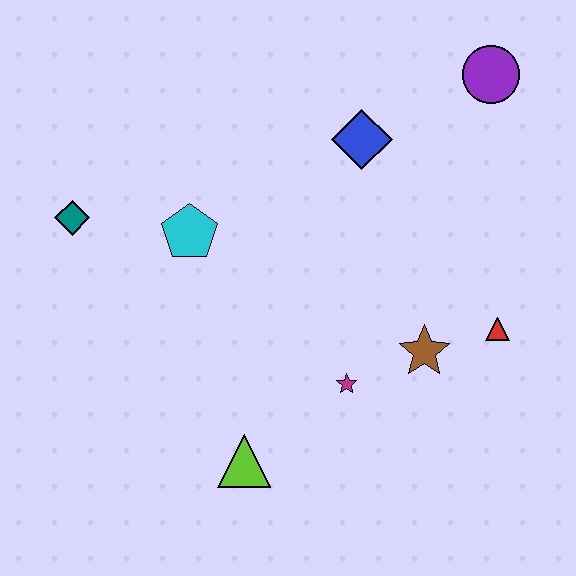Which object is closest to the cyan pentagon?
The teal diamond is closest to the cyan pentagon.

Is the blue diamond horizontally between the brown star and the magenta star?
Yes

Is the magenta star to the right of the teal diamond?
Yes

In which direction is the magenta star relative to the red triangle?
The magenta star is to the left of the red triangle.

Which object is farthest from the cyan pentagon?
The purple circle is farthest from the cyan pentagon.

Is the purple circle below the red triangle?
No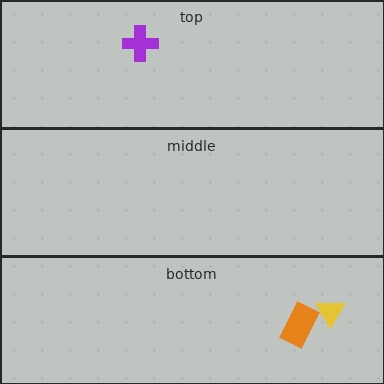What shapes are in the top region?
The purple cross.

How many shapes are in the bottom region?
2.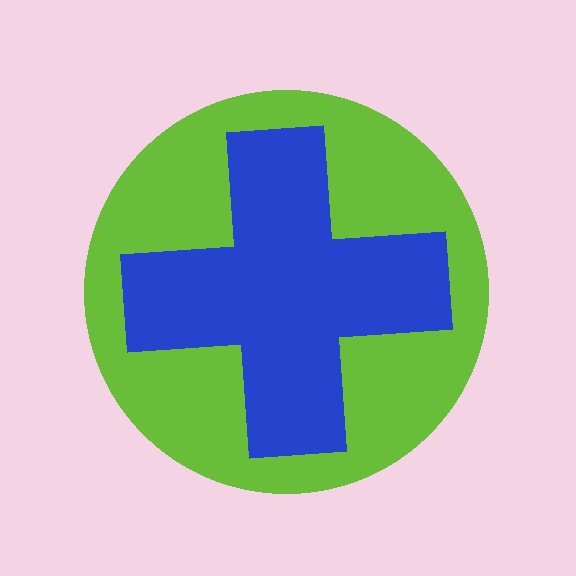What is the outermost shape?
The lime circle.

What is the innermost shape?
The blue cross.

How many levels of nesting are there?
2.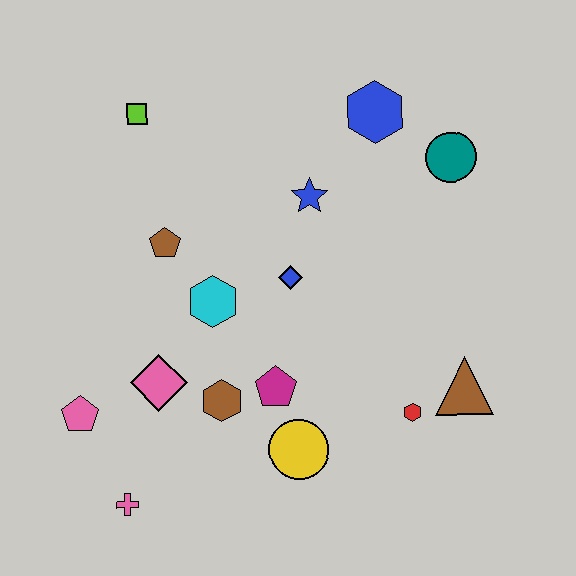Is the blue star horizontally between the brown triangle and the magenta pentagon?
Yes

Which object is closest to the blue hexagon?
The teal circle is closest to the blue hexagon.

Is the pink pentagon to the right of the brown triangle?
No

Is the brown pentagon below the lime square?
Yes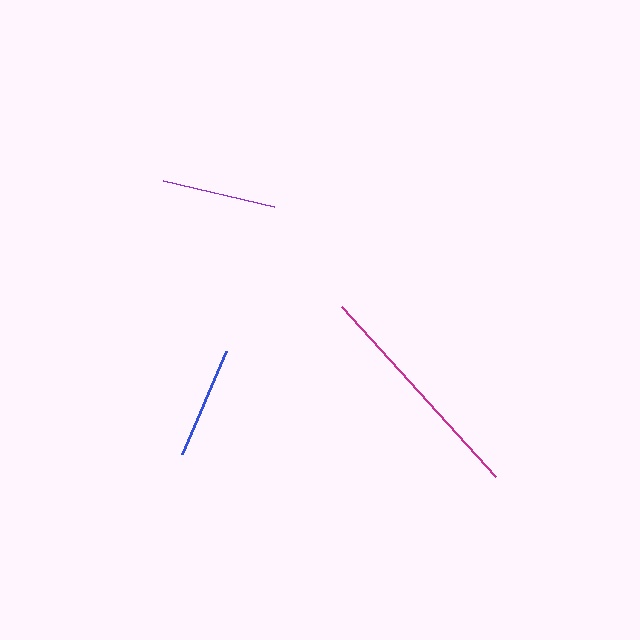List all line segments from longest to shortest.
From longest to shortest: magenta, purple, blue.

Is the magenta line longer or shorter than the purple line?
The magenta line is longer than the purple line.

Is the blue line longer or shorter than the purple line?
The purple line is longer than the blue line.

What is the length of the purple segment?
The purple segment is approximately 114 pixels long.